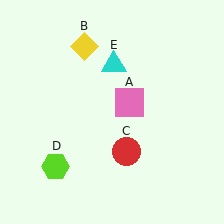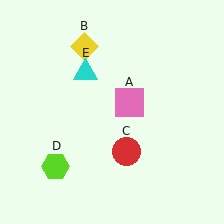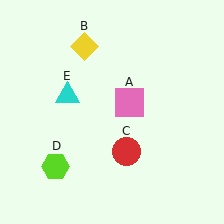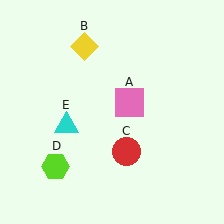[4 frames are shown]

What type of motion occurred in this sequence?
The cyan triangle (object E) rotated counterclockwise around the center of the scene.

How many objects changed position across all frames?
1 object changed position: cyan triangle (object E).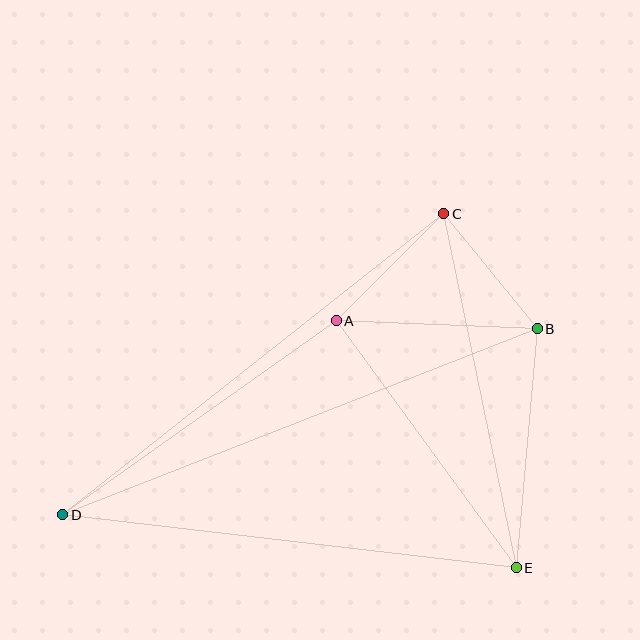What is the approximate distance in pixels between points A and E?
The distance between A and E is approximately 306 pixels.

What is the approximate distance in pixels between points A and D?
The distance between A and D is approximately 335 pixels.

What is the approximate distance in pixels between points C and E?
The distance between C and E is approximately 361 pixels.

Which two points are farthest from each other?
Points B and D are farthest from each other.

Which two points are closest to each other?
Points B and C are closest to each other.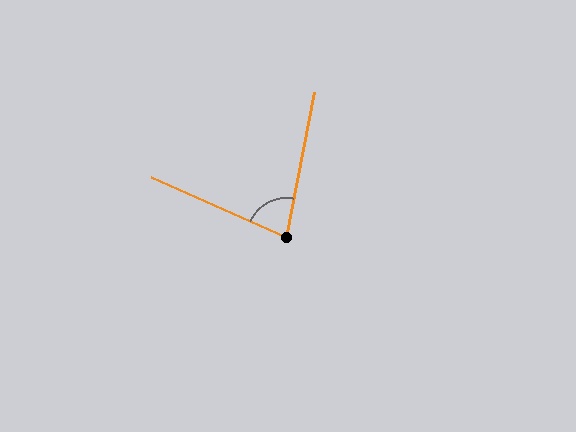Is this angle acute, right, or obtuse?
It is acute.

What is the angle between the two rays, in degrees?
Approximately 77 degrees.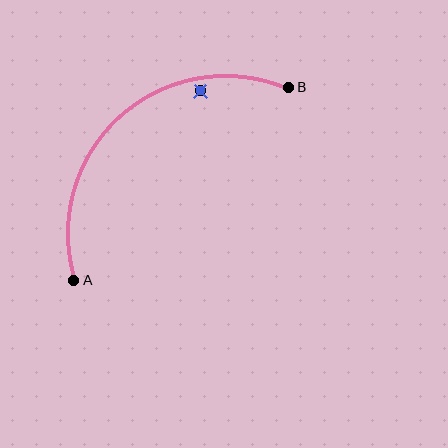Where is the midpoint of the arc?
The arc midpoint is the point on the curve farthest from the straight line joining A and B. It sits above and to the left of that line.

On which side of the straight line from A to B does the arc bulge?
The arc bulges above and to the left of the straight line connecting A and B.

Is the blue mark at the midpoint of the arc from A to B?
No — the blue mark does not lie on the arc at all. It sits slightly inside the curve.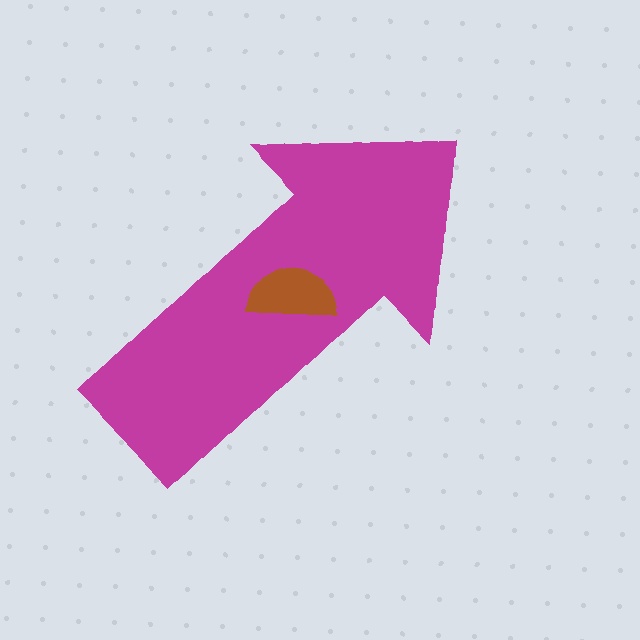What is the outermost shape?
The magenta arrow.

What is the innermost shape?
The brown semicircle.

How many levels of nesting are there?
2.